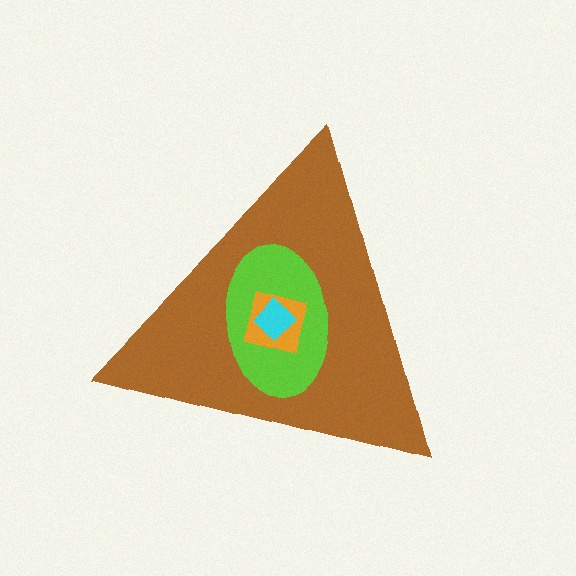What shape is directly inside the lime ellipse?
The orange square.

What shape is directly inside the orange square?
The cyan diamond.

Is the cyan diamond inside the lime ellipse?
Yes.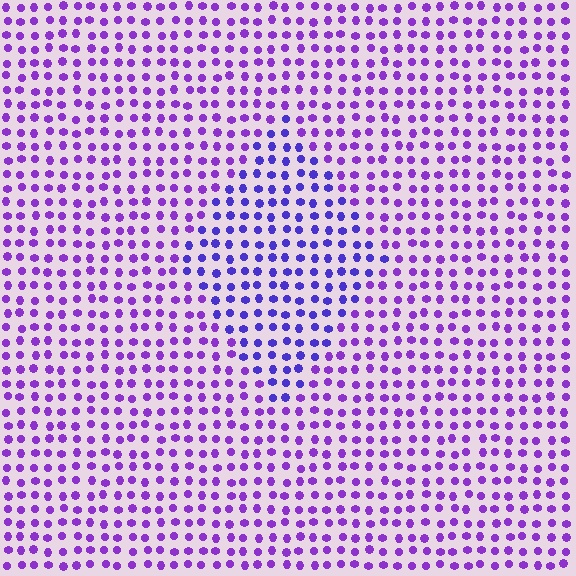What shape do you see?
I see a diamond.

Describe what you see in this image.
The image is filled with small purple elements in a uniform arrangement. A diamond-shaped region is visible where the elements are tinted to a slightly different hue, forming a subtle color boundary.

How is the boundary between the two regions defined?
The boundary is defined purely by a slight shift in hue (about 27 degrees). Spacing, size, and orientation are identical on both sides.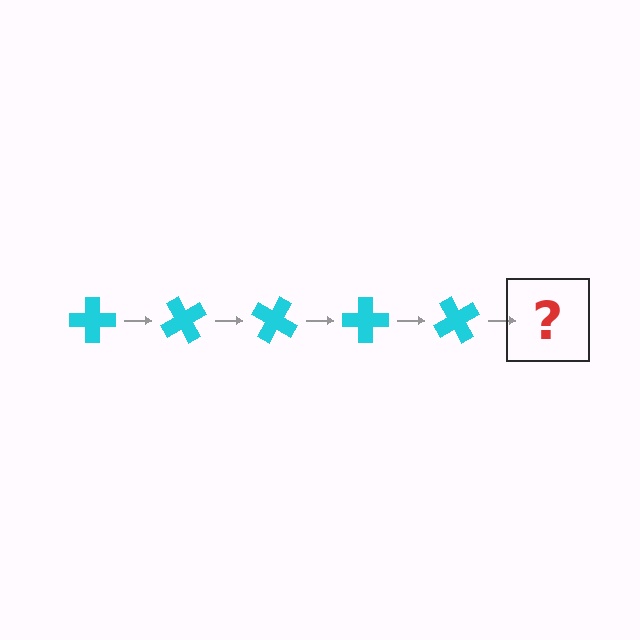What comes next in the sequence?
The next element should be a cyan cross rotated 300 degrees.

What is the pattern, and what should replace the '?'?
The pattern is that the cross rotates 60 degrees each step. The '?' should be a cyan cross rotated 300 degrees.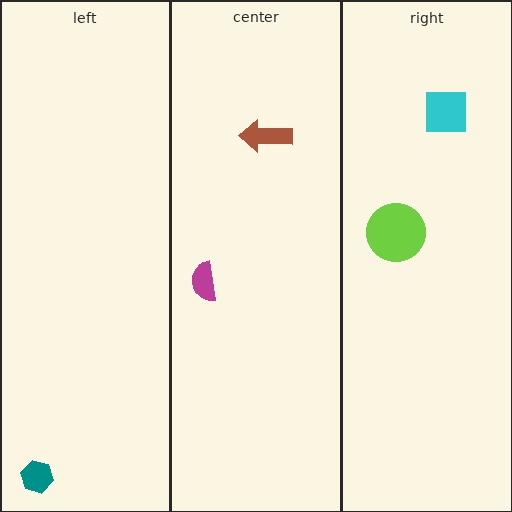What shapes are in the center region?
The brown arrow, the magenta semicircle.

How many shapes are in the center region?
2.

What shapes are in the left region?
The teal hexagon.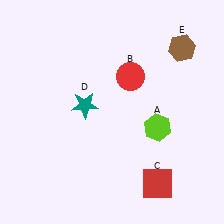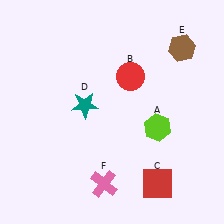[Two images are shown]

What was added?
A pink cross (F) was added in Image 2.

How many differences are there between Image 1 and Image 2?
There is 1 difference between the two images.